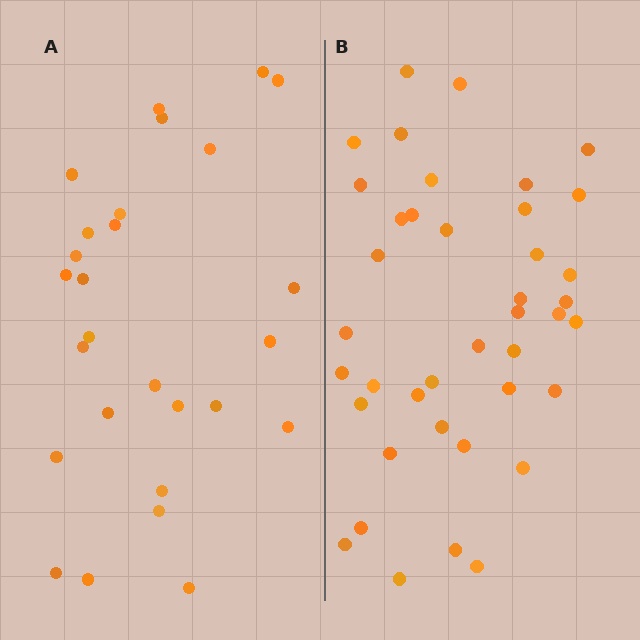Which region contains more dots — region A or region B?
Region B (the right region) has more dots.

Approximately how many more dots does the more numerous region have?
Region B has approximately 15 more dots than region A.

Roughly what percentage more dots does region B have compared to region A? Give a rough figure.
About 50% more.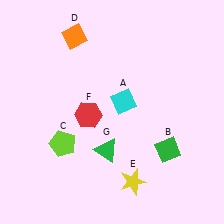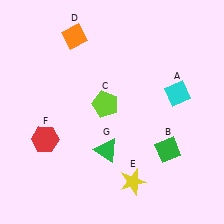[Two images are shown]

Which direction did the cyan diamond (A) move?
The cyan diamond (A) moved right.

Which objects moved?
The objects that moved are: the cyan diamond (A), the lime pentagon (C), the red hexagon (F).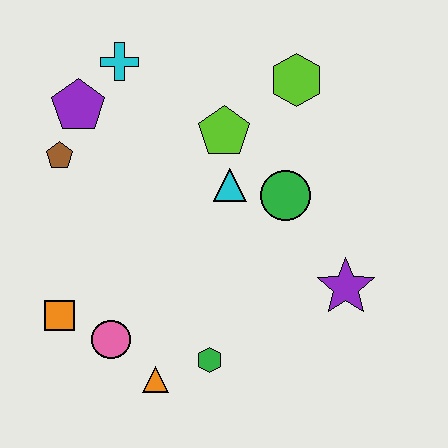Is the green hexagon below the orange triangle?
No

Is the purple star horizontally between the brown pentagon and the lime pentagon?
No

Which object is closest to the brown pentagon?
The purple pentagon is closest to the brown pentagon.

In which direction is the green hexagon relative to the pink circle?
The green hexagon is to the right of the pink circle.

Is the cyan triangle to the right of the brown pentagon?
Yes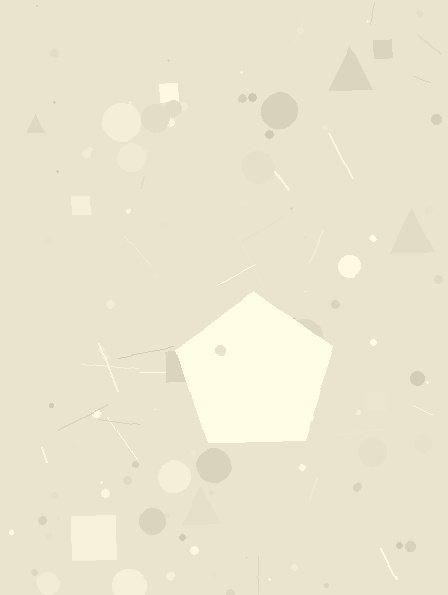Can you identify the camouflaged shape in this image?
The camouflaged shape is a pentagon.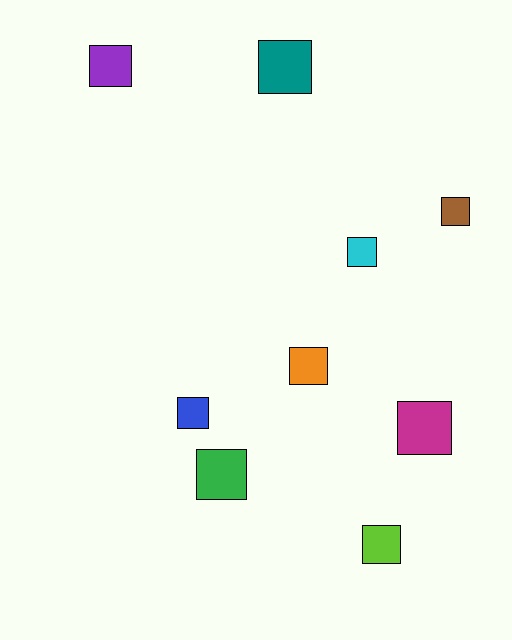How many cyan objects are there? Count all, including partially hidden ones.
There is 1 cyan object.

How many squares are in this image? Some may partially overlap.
There are 9 squares.